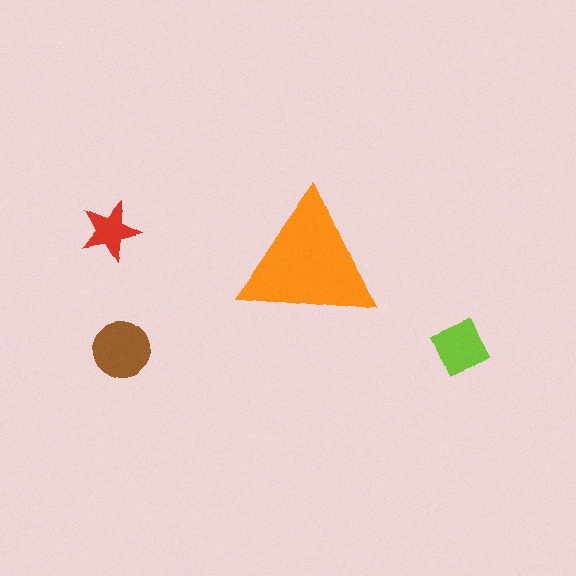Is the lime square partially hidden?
No, the lime square is fully visible.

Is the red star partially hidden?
No, the red star is fully visible.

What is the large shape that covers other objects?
An orange triangle.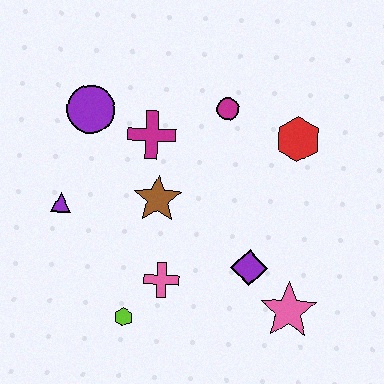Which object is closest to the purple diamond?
The pink star is closest to the purple diamond.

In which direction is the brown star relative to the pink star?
The brown star is to the left of the pink star.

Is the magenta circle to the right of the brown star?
Yes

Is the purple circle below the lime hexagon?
No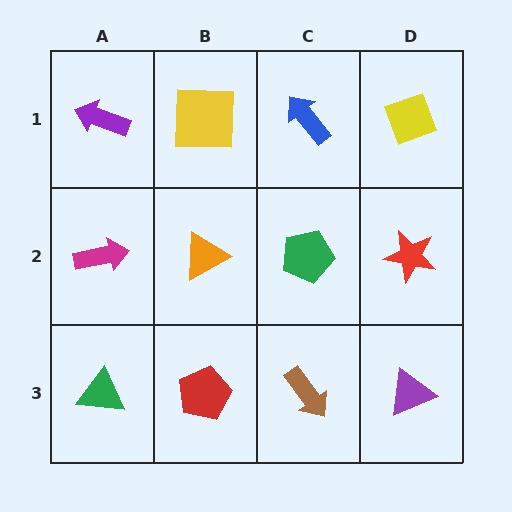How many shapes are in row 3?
4 shapes.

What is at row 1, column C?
A blue arrow.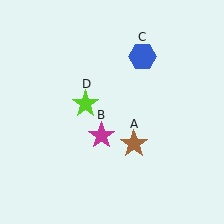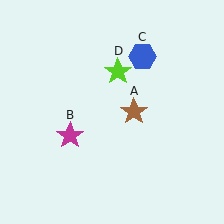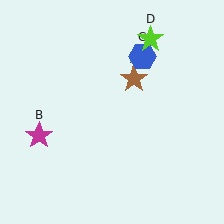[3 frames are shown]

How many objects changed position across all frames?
3 objects changed position: brown star (object A), magenta star (object B), lime star (object D).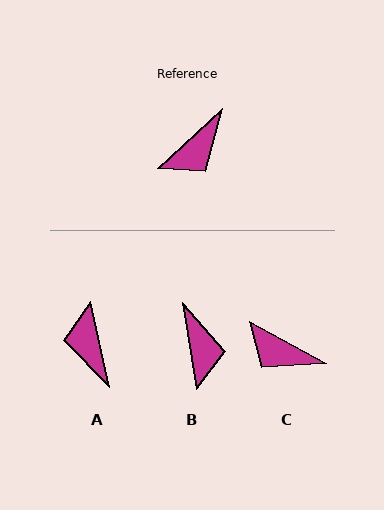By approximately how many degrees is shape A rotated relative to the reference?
Approximately 120 degrees clockwise.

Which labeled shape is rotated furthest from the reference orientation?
A, about 120 degrees away.